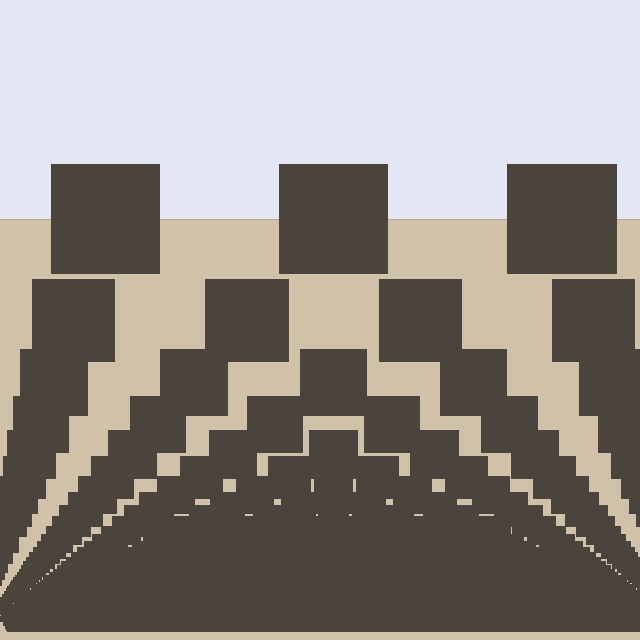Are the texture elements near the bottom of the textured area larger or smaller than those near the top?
Smaller. The gradient is inverted — elements near the bottom are smaller and denser.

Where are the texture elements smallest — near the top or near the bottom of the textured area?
Near the bottom.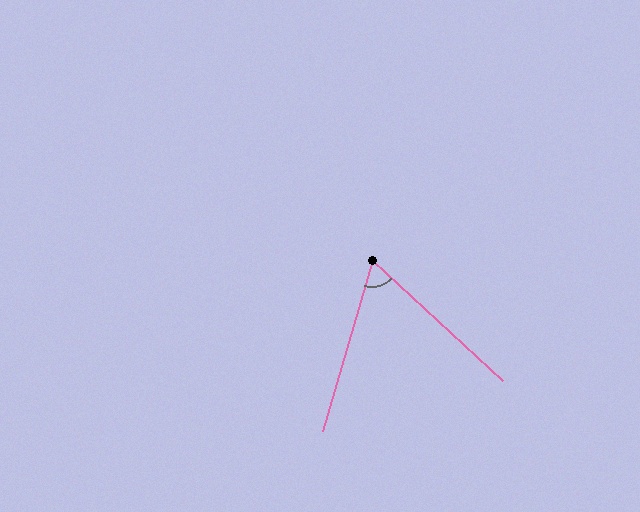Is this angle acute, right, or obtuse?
It is acute.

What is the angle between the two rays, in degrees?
Approximately 63 degrees.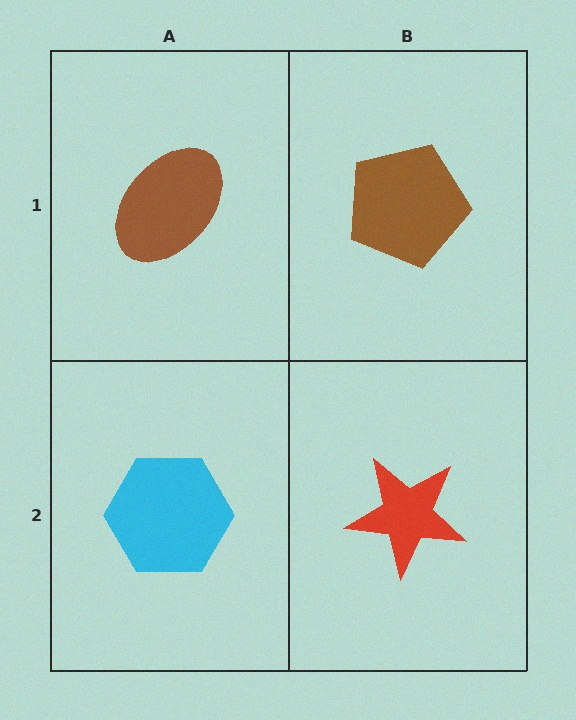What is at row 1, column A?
A brown ellipse.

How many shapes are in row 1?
2 shapes.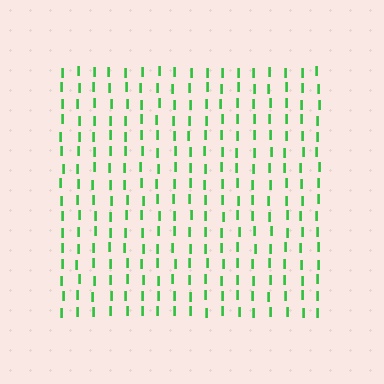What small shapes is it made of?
It is made of small letter I's.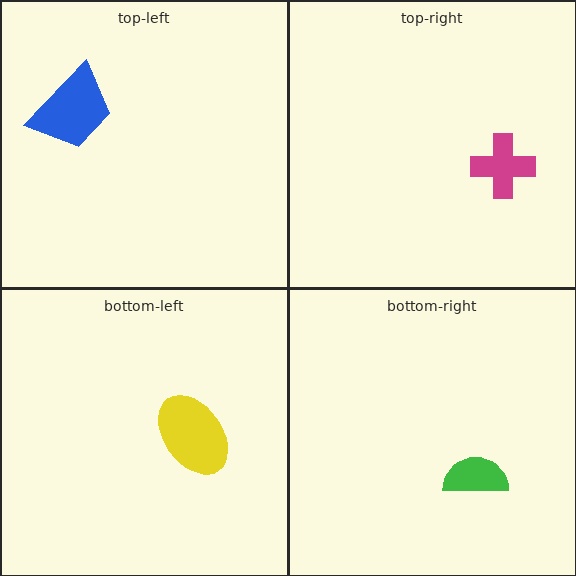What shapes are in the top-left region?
The blue trapezoid.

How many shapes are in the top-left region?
1.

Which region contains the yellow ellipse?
The bottom-left region.